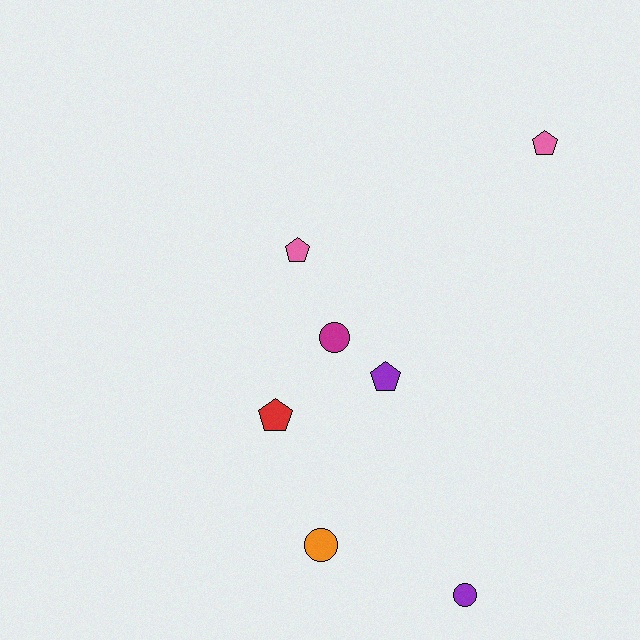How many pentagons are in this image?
There are 4 pentagons.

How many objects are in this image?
There are 7 objects.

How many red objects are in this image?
There is 1 red object.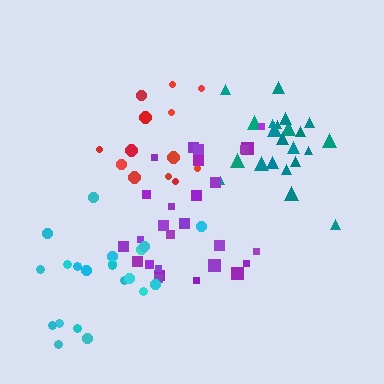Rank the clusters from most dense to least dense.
teal, red, purple, cyan.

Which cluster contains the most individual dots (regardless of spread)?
Purple (27).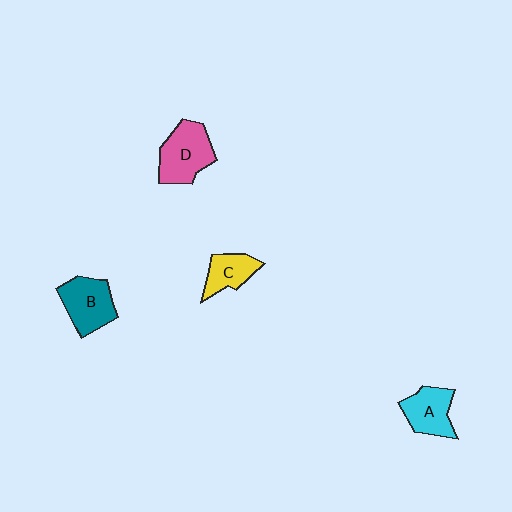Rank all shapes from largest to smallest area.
From largest to smallest: D (pink), B (teal), A (cyan), C (yellow).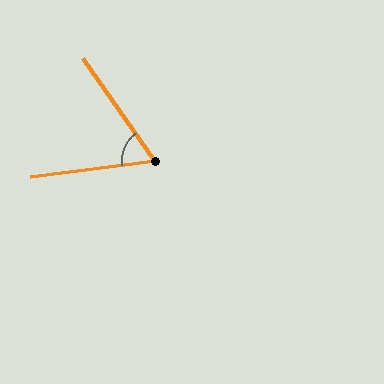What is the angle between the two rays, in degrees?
Approximately 63 degrees.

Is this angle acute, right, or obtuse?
It is acute.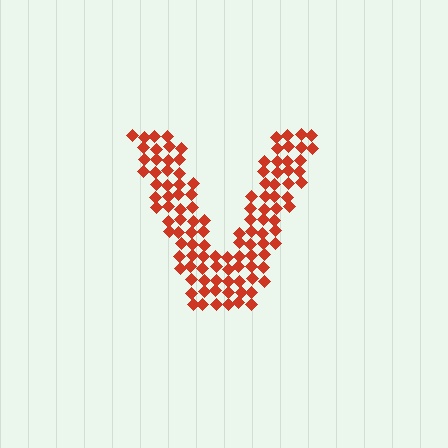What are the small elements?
The small elements are diamonds.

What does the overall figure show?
The overall figure shows the letter V.